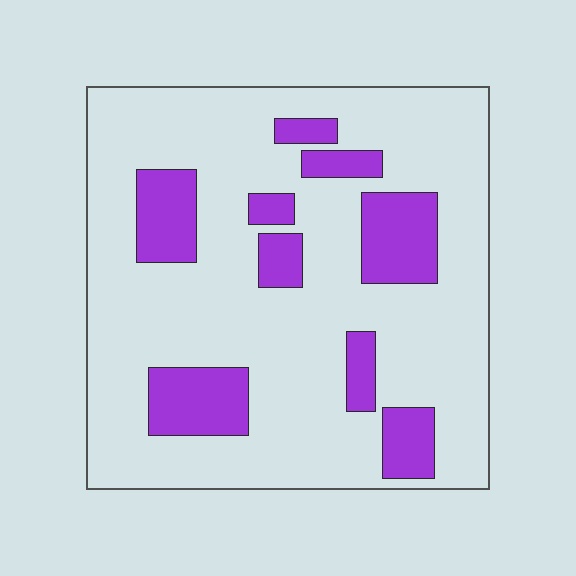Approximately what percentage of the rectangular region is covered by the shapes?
Approximately 20%.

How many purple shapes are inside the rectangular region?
9.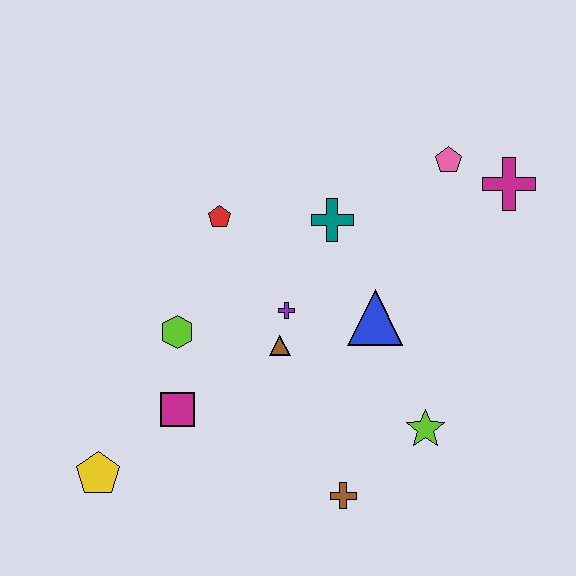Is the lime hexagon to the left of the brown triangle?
Yes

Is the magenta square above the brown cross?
Yes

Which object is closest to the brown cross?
The lime star is closest to the brown cross.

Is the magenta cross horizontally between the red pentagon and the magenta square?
No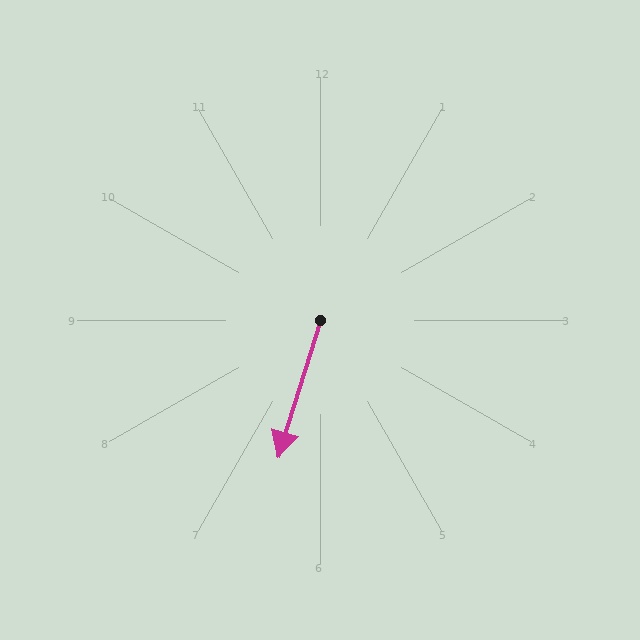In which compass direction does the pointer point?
South.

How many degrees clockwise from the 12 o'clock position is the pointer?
Approximately 197 degrees.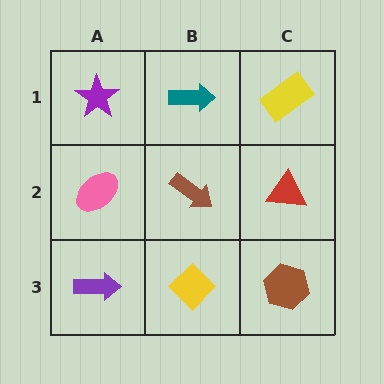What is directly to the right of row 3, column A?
A yellow diamond.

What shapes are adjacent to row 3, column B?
A brown arrow (row 2, column B), a purple arrow (row 3, column A), a brown hexagon (row 3, column C).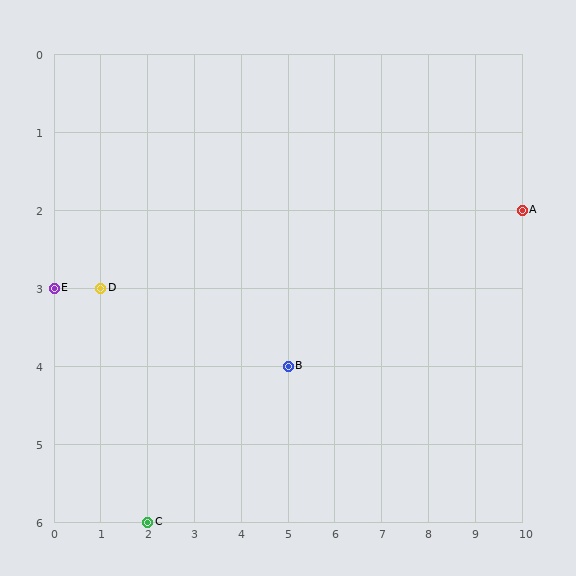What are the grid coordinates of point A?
Point A is at grid coordinates (10, 2).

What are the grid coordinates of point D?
Point D is at grid coordinates (1, 3).